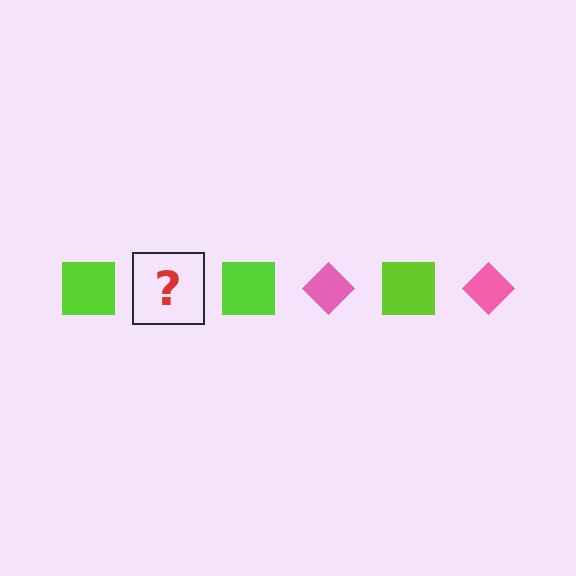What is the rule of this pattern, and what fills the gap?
The rule is that the pattern alternates between lime square and pink diamond. The gap should be filled with a pink diamond.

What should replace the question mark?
The question mark should be replaced with a pink diamond.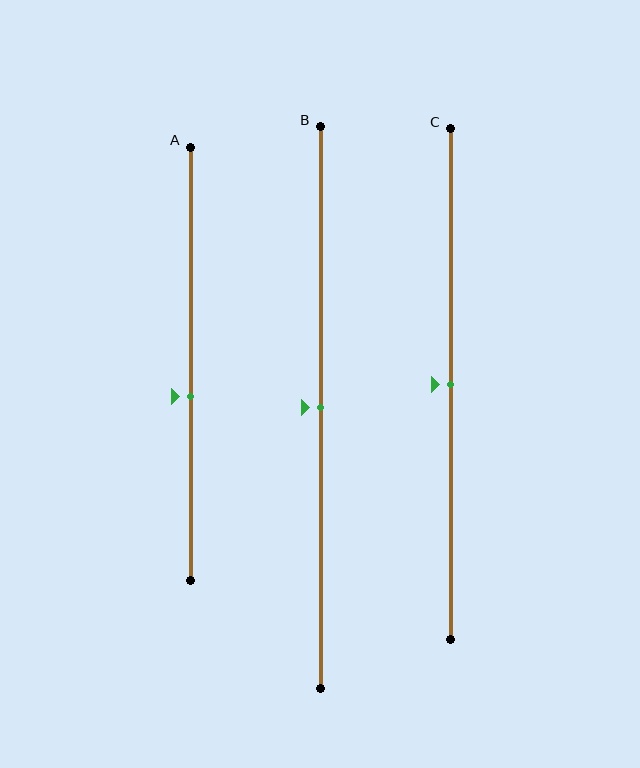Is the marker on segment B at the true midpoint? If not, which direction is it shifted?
Yes, the marker on segment B is at the true midpoint.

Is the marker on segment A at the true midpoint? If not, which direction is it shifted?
No, the marker on segment A is shifted downward by about 7% of the segment length.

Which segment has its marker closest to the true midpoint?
Segment B has its marker closest to the true midpoint.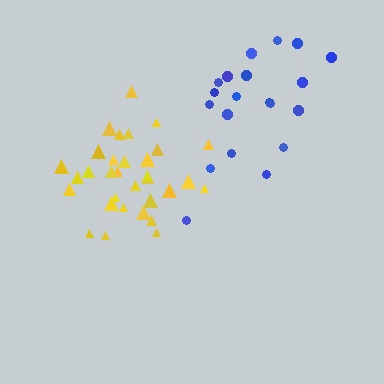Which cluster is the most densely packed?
Yellow.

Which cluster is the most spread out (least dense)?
Blue.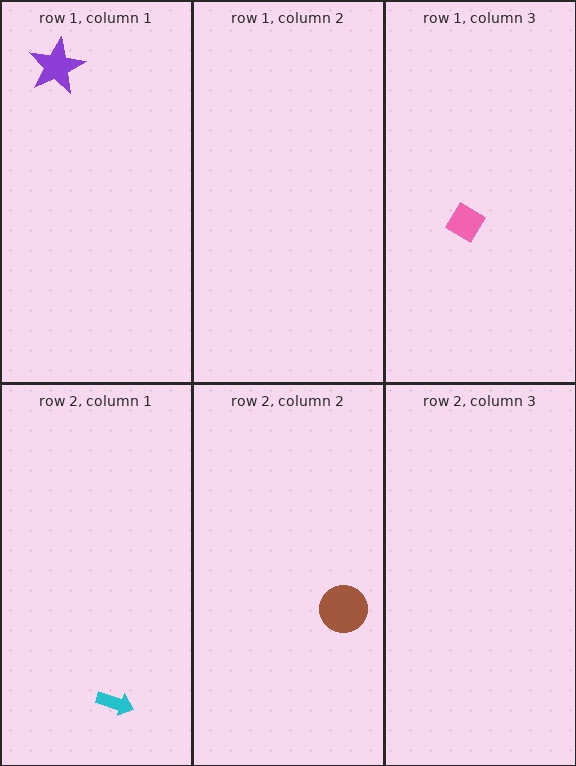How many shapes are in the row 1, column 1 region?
1.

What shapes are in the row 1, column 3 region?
The pink diamond.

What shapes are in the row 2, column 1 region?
The cyan arrow.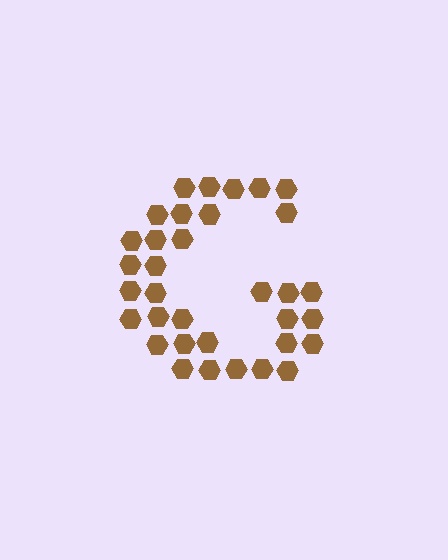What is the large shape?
The large shape is the letter G.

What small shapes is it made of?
It is made of small hexagons.